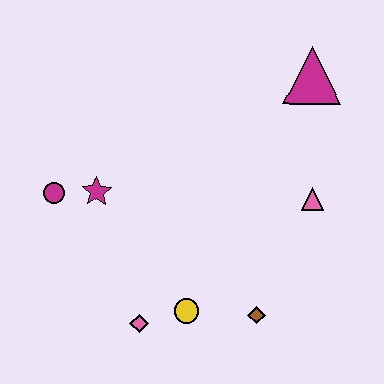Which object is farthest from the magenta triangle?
The pink diamond is farthest from the magenta triangle.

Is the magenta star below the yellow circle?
No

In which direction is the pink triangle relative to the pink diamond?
The pink triangle is to the right of the pink diamond.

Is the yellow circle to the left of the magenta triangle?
Yes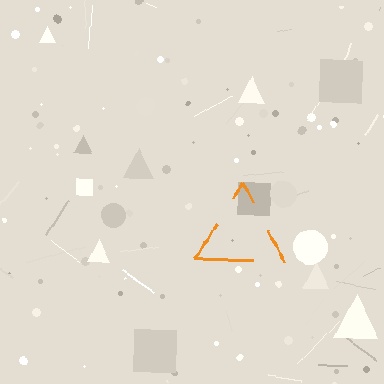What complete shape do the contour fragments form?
The contour fragments form a triangle.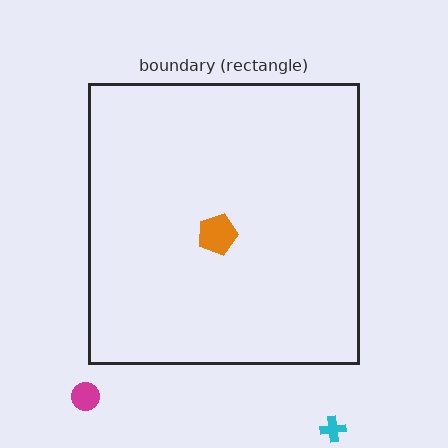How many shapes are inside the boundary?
1 inside, 2 outside.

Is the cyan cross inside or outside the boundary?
Outside.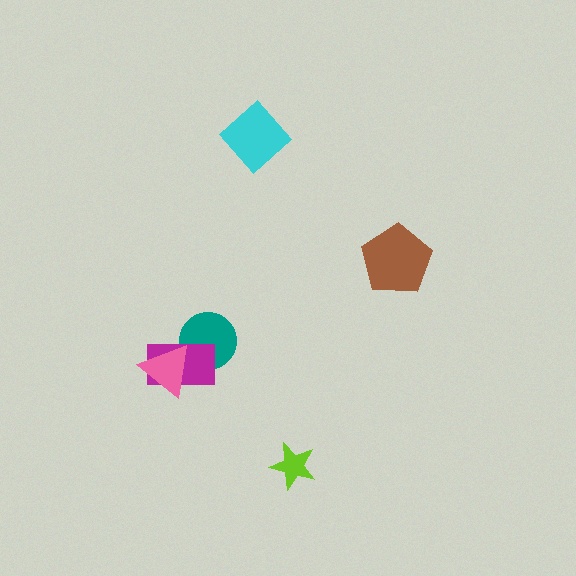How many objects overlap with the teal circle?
2 objects overlap with the teal circle.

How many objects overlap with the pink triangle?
2 objects overlap with the pink triangle.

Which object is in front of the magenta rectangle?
The pink triangle is in front of the magenta rectangle.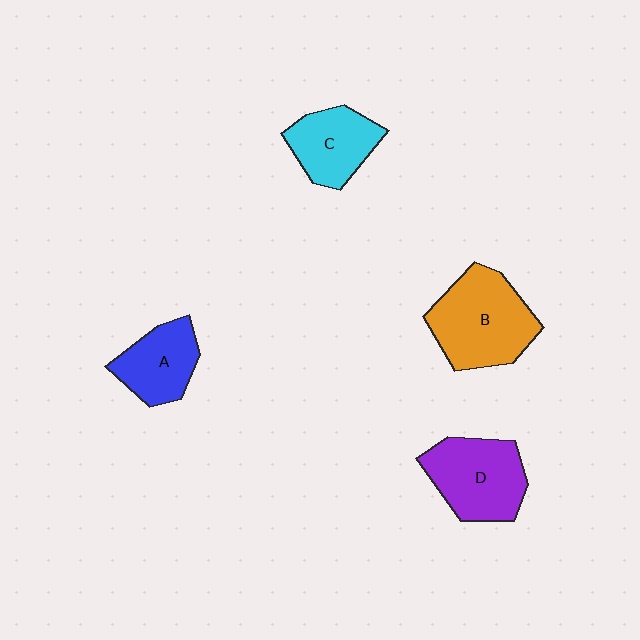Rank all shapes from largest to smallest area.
From largest to smallest: B (orange), D (purple), C (cyan), A (blue).